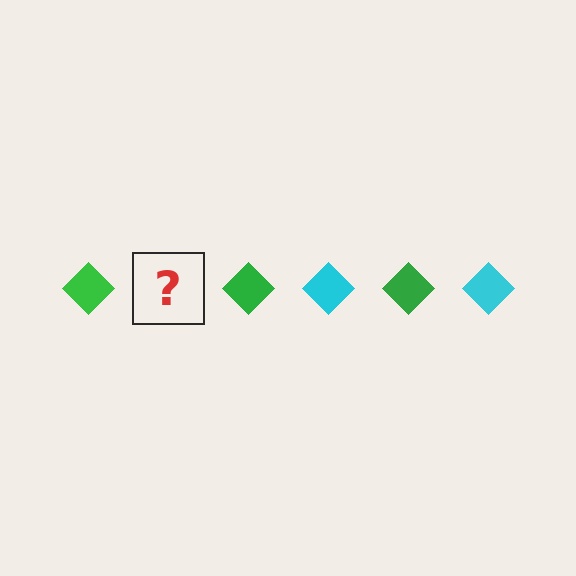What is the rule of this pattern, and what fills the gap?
The rule is that the pattern cycles through green, cyan diamonds. The gap should be filled with a cyan diamond.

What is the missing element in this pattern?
The missing element is a cyan diamond.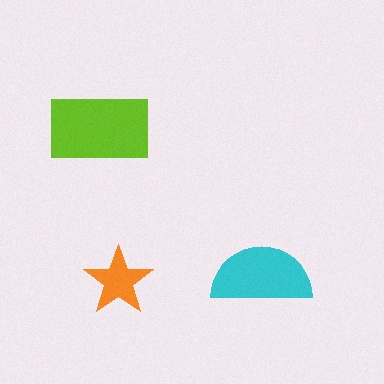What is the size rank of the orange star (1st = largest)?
3rd.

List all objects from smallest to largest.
The orange star, the cyan semicircle, the lime rectangle.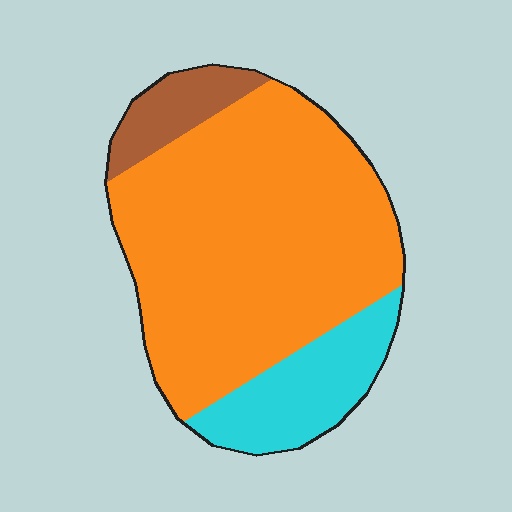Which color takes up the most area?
Orange, at roughly 75%.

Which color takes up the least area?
Brown, at roughly 10%.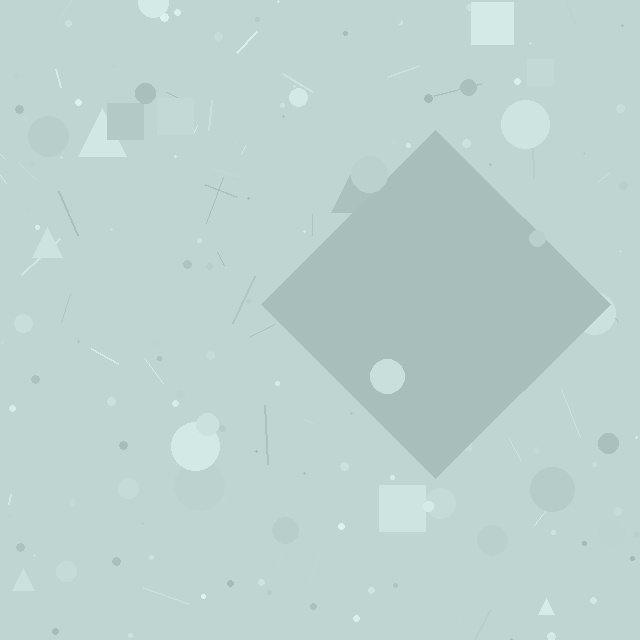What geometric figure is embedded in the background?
A diamond is embedded in the background.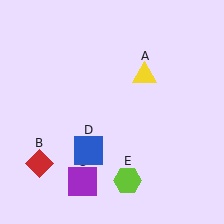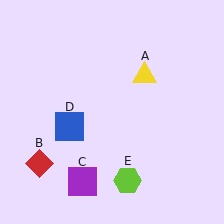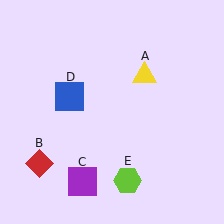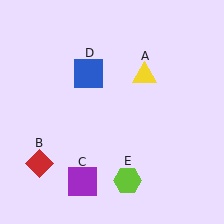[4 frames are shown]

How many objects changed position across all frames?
1 object changed position: blue square (object D).